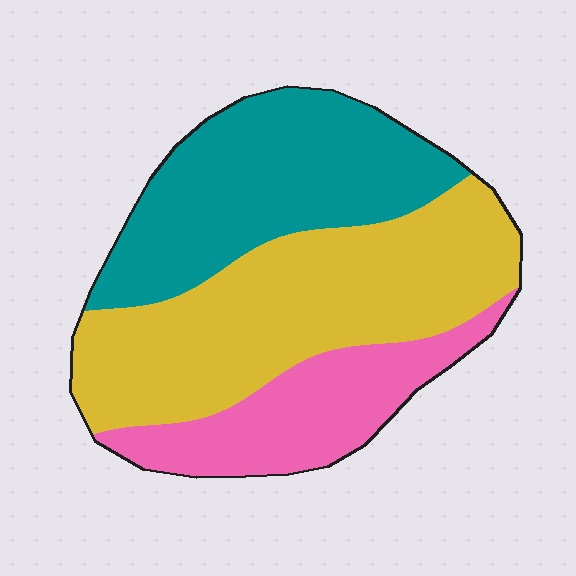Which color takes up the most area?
Yellow, at roughly 45%.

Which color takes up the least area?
Pink, at roughly 20%.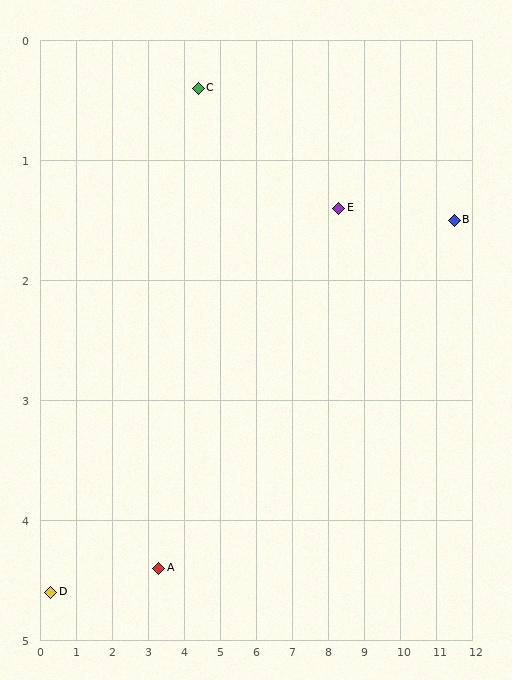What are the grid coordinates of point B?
Point B is at approximately (11.5, 1.5).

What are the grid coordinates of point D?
Point D is at approximately (0.3, 4.6).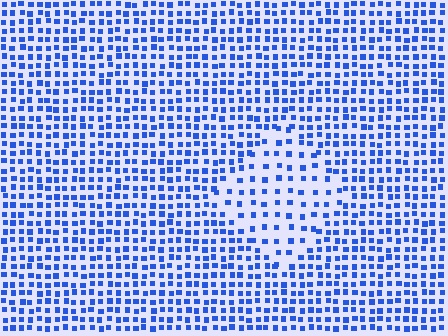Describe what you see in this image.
The image contains small blue elements arranged at two different densities. A diamond-shaped region is visible where the elements are less densely packed than the surrounding area.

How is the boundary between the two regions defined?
The boundary is defined by a change in element density (approximately 2.0x ratio). All elements are the same color, size, and shape.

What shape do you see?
I see a diamond.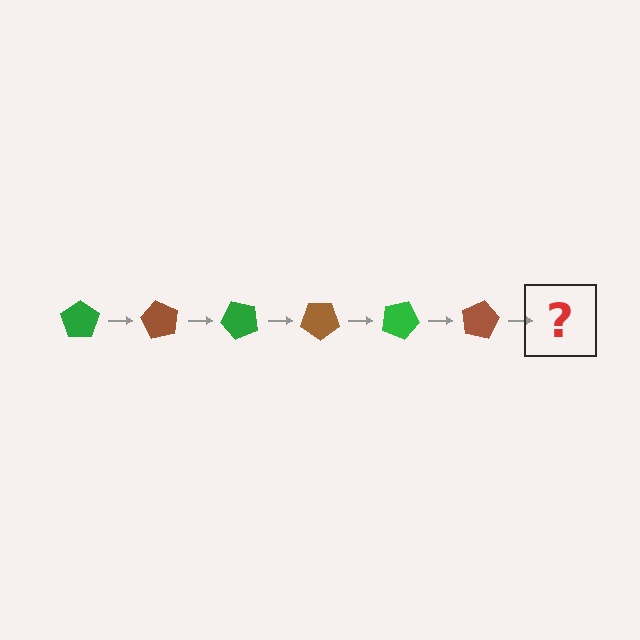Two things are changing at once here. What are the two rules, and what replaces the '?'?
The two rules are that it rotates 60 degrees each step and the color cycles through green and brown. The '?' should be a green pentagon, rotated 360 degrees from the start.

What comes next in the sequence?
The next element should be a green pentagon, rotated 360 degrees from the start.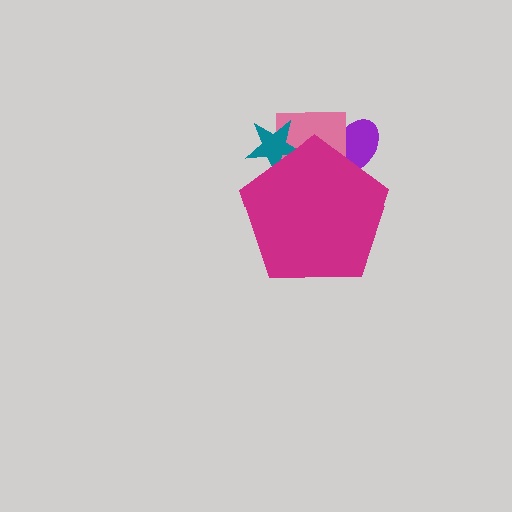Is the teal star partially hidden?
Yes, the teal star is partially hidden behind the magenta pentagon.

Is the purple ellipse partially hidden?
Yes, the purple ellipse is partially hidden behind the magenta pentagon.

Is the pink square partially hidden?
Yes, the pink square is partially hidden behind the magenta pentagon.